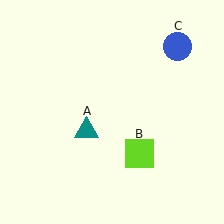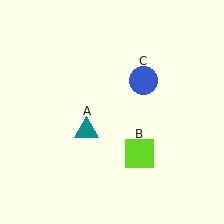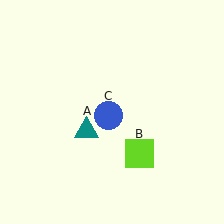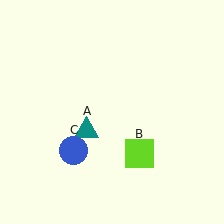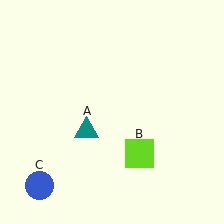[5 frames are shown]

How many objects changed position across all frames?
1 object changed position: blue circle (object C).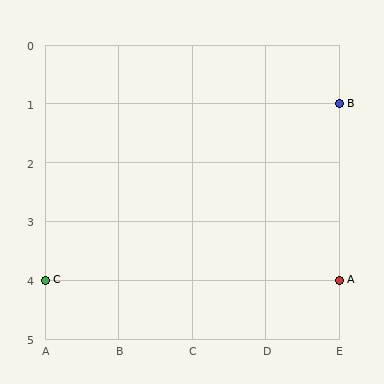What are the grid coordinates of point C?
Point C is at grid coordinates (A, 4).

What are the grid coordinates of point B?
Point B is at grid coordinates (E, 1).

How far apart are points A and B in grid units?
Points A and B are 3 rows apart.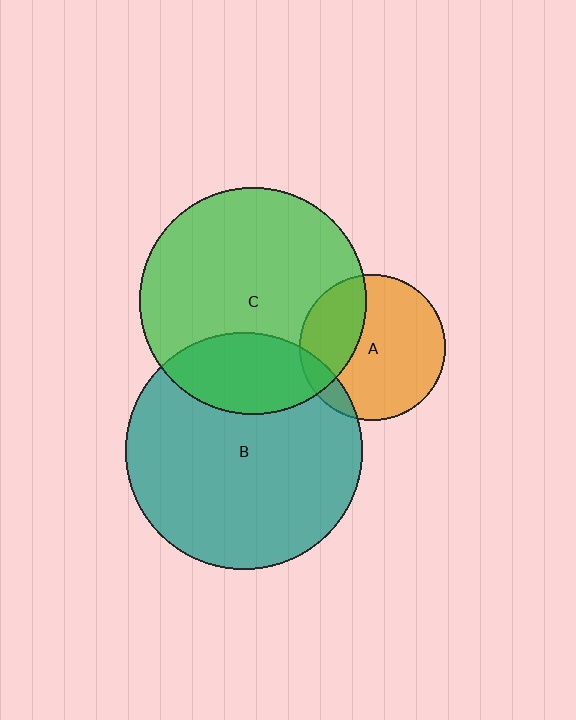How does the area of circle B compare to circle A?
Approximately 2.6 times.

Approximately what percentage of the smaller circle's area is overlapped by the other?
Approximately 25%.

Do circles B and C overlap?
Yes.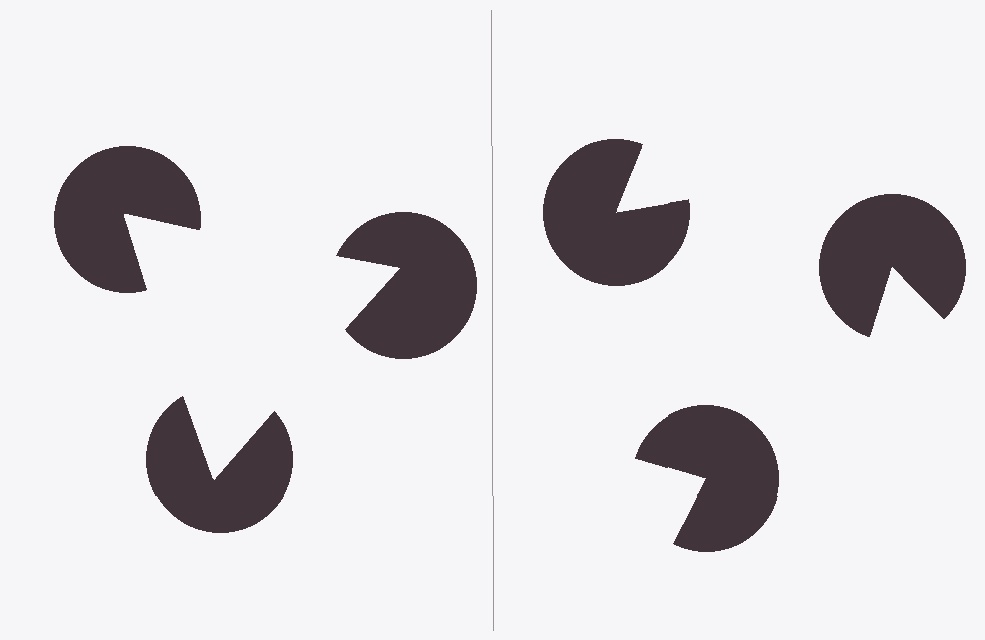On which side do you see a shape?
An illusory triangle appears on the left side. On the right side the wedge cuts are rotated, so no coherent shape forms.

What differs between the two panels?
The pac-man discs are positioned identically on both sides; only the wedge orientations differ. On the left they align to a triangle; on the right they are misaligned.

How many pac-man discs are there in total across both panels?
6 — 3 on each side.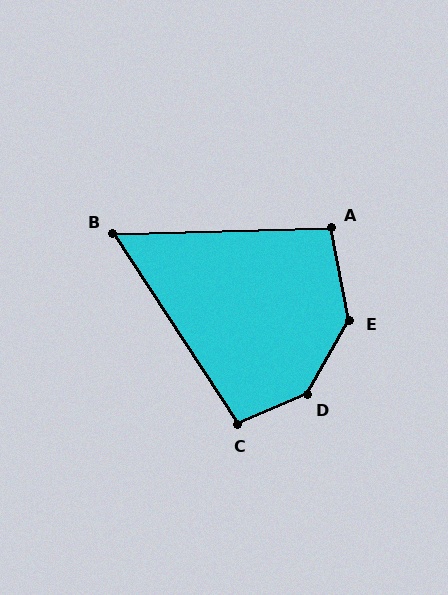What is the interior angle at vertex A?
Approximately 100 degrees (obtuse).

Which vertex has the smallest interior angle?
B, at approximately 58 degrees.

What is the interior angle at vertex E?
Approximately 139 degrees (obtuse).